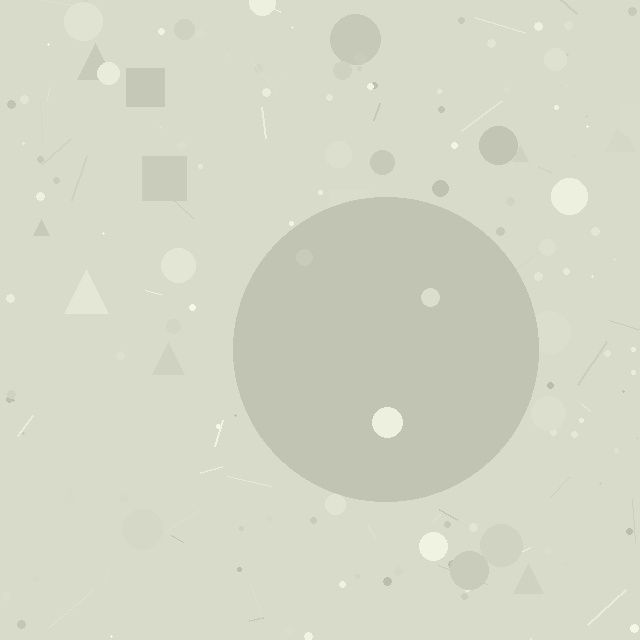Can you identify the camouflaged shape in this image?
The camouflaged shape is a circle.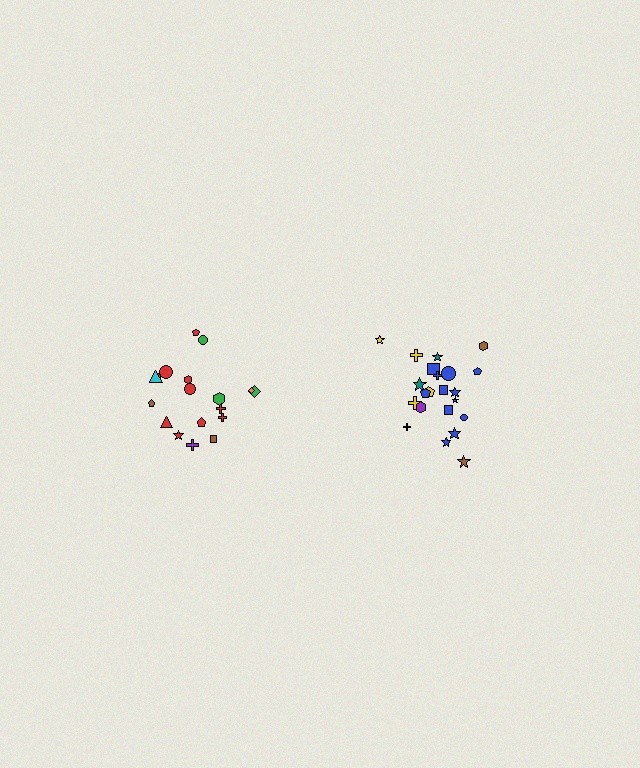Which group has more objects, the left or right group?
The right group.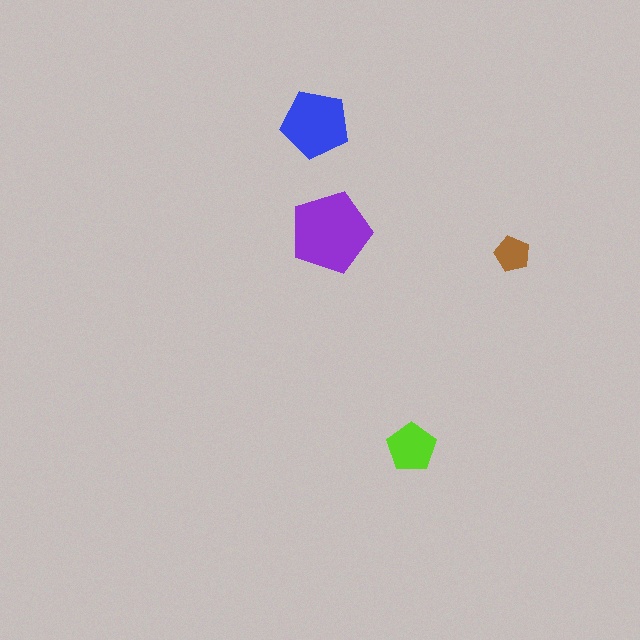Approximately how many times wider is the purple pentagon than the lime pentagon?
About 1.5 times wider.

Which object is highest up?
The blue pentagon is topmost.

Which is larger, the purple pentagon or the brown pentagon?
The purple one.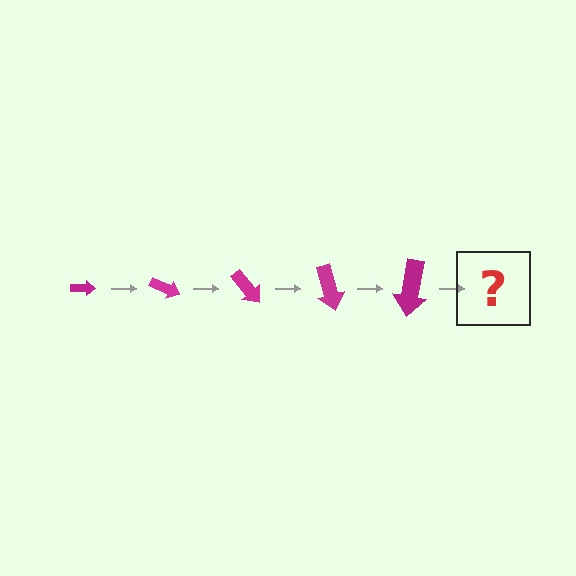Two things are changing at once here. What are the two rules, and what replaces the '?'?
The two rules are that the arrow grows larger each step and it rotates 25 degrees each step. The '?' should be an arrow, larger than the previous one and rotated 125 degrees from the start.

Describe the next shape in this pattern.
It should be an arrow, larger than the previous one and rotated 125 degrees from the start.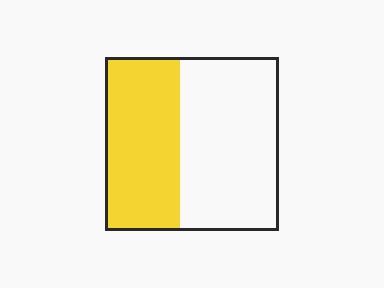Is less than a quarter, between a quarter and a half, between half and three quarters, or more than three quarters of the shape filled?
Between a quarter and a half.